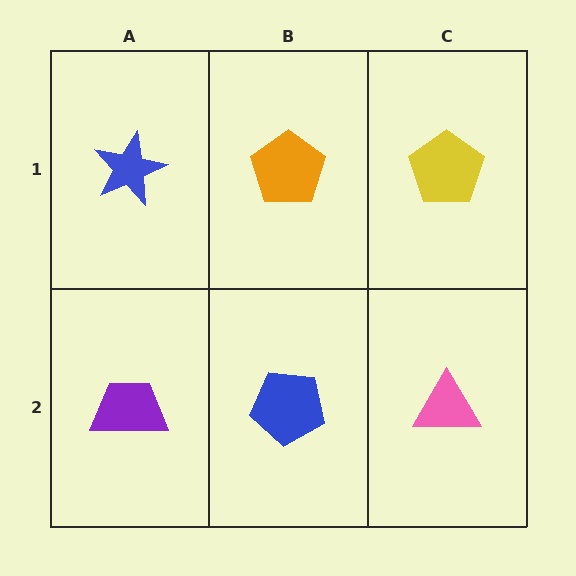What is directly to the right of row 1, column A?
An orange pentagon.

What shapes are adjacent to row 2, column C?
A yellow pentagon (row 1, column C), a blue pentagon (row 2, column B).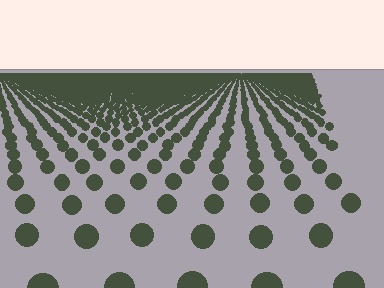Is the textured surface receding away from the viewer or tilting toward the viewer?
The surface is receding away from the viewer. Texture elements get smaller and denser toward the top.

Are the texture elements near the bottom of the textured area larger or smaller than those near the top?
Larger. Near the bottom, elements are closer to the viewer and appear at a bigger on-screen size.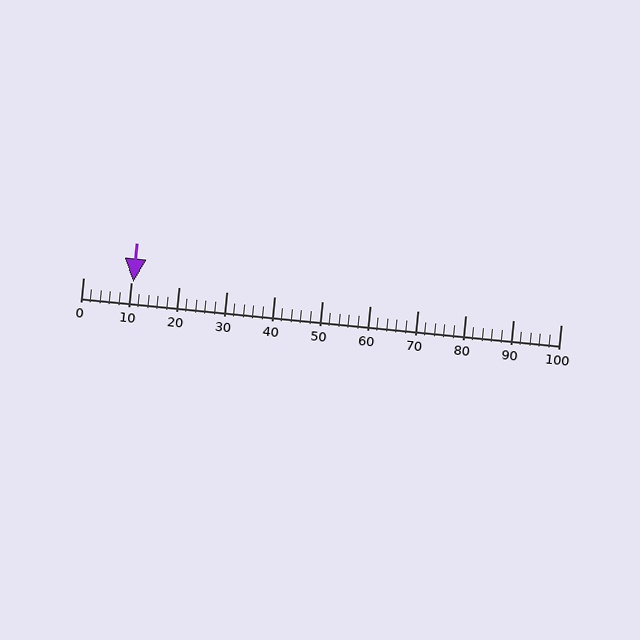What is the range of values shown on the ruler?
The ruler shows values from 0 to 100.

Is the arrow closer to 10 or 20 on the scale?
The arrow is closer to 10.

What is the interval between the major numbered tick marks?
The major tick marks are spaced 10 units apart.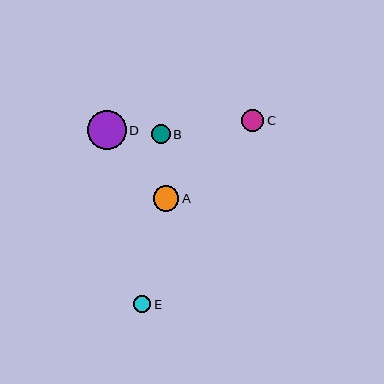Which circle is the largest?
Circle D is the largest with a size of approximately 39 pixels.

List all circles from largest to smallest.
From largest to smallest: D, A, C, B, E.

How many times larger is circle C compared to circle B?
Circle C is approximately 1.2 times the size of circle B.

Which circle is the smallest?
Circle E is the smallest with a size of approximately 17 pixels.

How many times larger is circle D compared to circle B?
Circle D is approximately 2.1 times the size of circle B.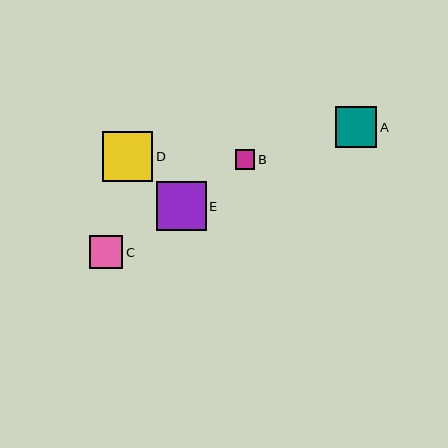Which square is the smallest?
Square B is the smallest with a size of approximately 20 pixels.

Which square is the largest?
Square D is the largest with a size of approximately 50 pixels.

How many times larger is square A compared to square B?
Square A is approximately 2.1 times the size of square B.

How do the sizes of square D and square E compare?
Square D and square E are approximately the same size.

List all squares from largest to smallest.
From largest to smallest: D, E, A, C, B.